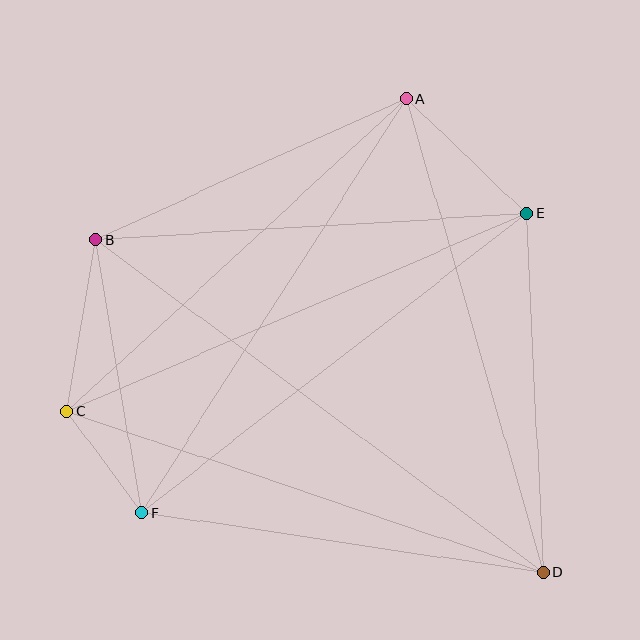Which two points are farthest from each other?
Points B and D are farthest from each other.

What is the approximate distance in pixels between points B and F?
The distance between B and F is approximately 277 pixels.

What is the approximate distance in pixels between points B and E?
The distance between B and E is approximately 432 pixels.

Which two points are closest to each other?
Points C and F are closest to each other.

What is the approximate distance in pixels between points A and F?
The distance between A and F is approximately 492 pixels.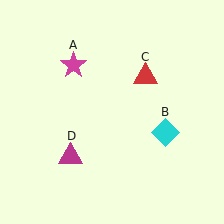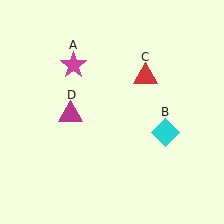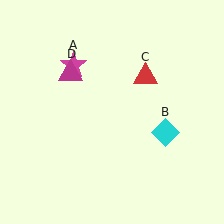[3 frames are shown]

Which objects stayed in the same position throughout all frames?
Magenta star (object A) and cyan diamond (object B) and red triangle (object C) remained stationary.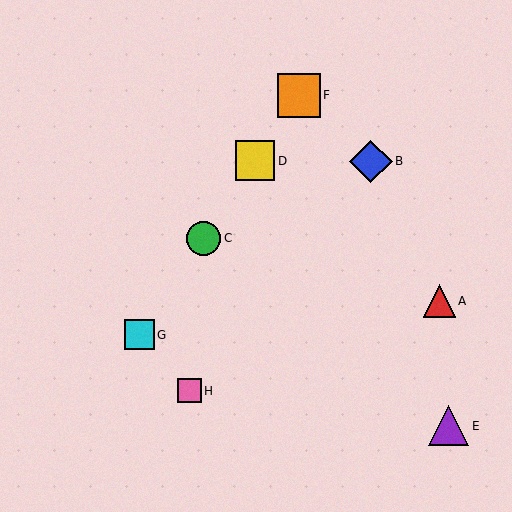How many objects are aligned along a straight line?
4 objects (C, D, F, G) are aligned along a straight line.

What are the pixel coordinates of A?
Object A is at (439, 301).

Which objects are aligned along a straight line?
Objects C, D, F, G are aligned along a straight line.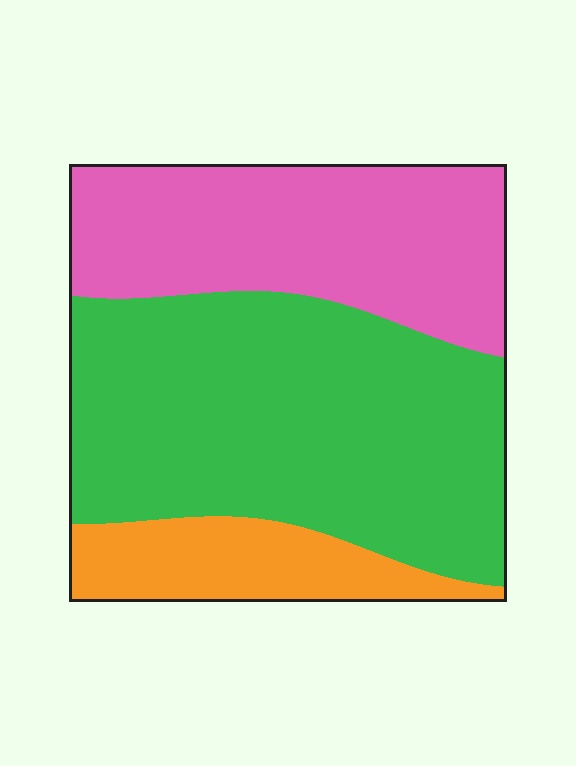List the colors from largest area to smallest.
From largest to smallest: green, pink, orange.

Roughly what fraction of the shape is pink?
Pink covers around 35% of the shape.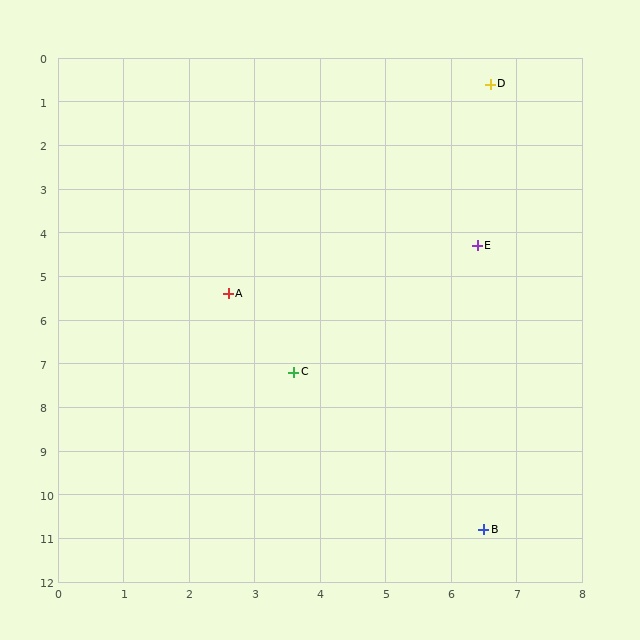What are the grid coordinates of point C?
Point C is at approximately (3.6, 7.2).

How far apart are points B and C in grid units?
Points B and C are about 4.6 grid units apart.